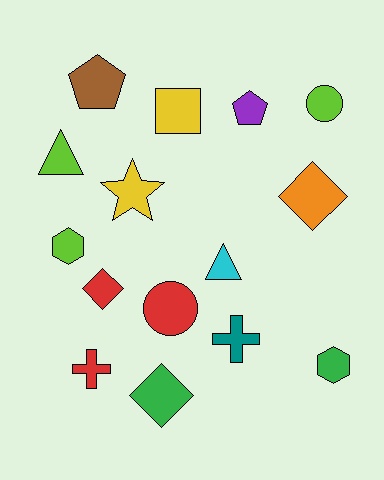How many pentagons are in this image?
There are 2 pentagons.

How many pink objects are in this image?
There are no pink objects.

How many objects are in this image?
There are 15 objects.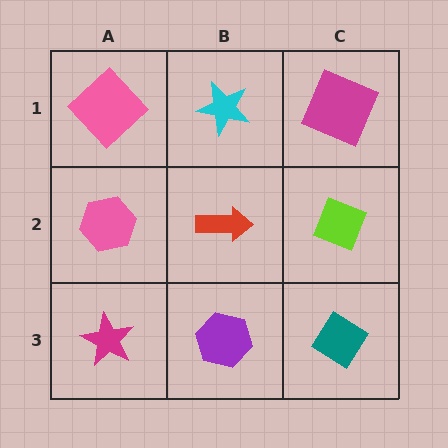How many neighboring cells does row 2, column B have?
4.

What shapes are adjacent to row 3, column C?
A lime diamond (row 2, column C), a purple hexagon (row 3, column B).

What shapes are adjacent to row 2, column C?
A magenta square (row 1, column C), a teal diamond (row 3, column C), a red arrow (row 2, column B).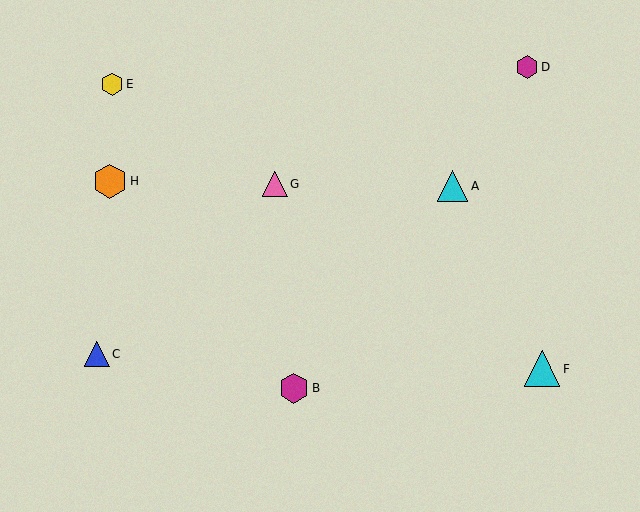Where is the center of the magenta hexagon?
The center of the magenta hexagon is at (294, 388).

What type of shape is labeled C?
Shape C is a blue triangle.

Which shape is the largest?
The cyan triangle (labeled F) is the largest.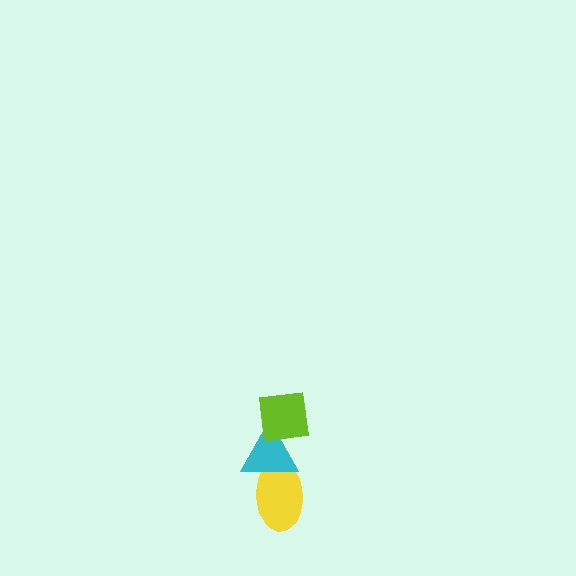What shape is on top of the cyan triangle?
The lime square is on top of the cyan triangle.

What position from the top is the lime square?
The lime square is 1st from the top.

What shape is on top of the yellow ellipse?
The cyan triangle is on top of the yellow ellipse.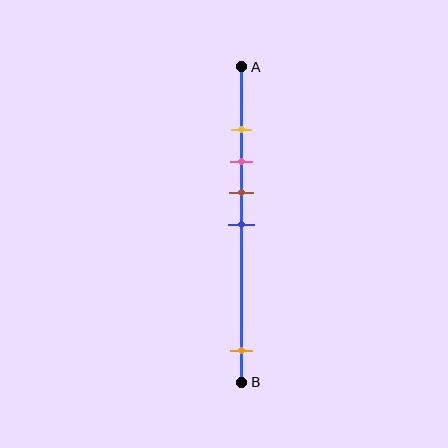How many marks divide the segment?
There are 5 marks dividing the segment.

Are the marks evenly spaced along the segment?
No, the marks are not evenly spaced.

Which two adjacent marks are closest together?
The yellow and pink marks are the closest adjacent pair.